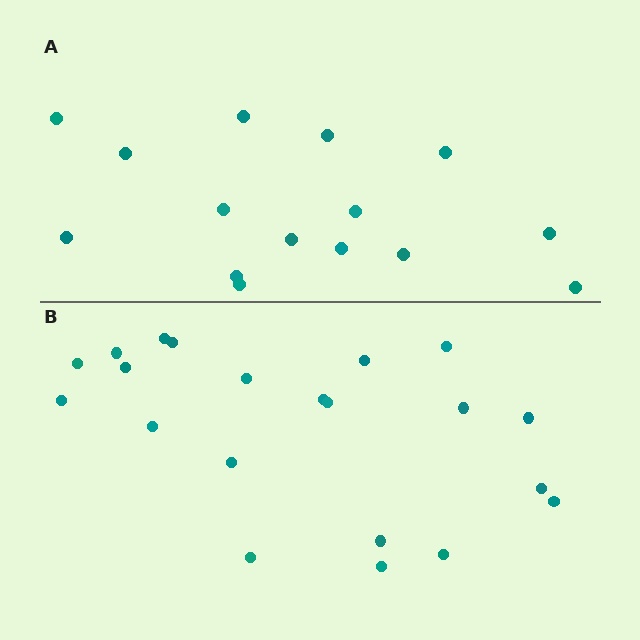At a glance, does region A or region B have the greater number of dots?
Region B (the bottom region) has more dots.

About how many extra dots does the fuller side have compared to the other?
Region B has about 6 more dots than region A.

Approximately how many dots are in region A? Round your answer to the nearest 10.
About 20 dots. (The exact count is 15, which rounds to 20.)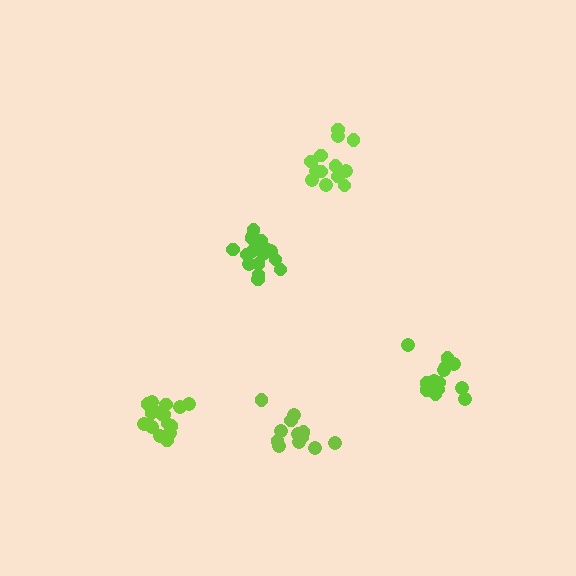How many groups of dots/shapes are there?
There are 5 groups.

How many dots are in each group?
Group 1: 13 dots, Group 2: 13 dots, Group 3: 17 dots, Group 4: 18 dots, Group 5: 13 dots (74 total).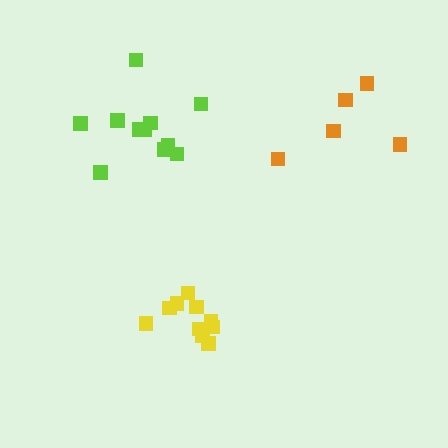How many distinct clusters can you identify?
There are 3 distinct clusters.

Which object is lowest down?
The yellow cluster is bottommost.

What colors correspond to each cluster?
The clusters are colored: yellow, orange, lime.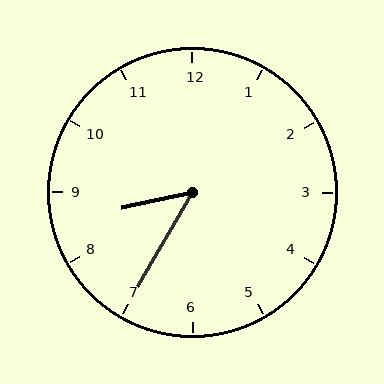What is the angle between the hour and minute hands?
Approximately 48 degrees.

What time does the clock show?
8:35.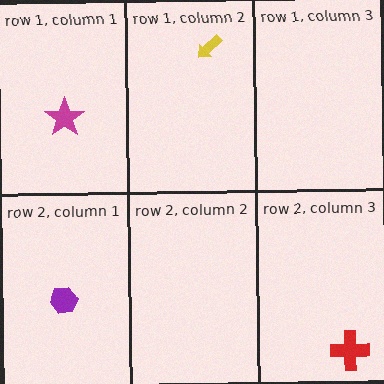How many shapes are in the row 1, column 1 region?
1.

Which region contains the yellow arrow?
The row 1, column 2 region.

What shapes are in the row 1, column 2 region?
The yellow arrow.